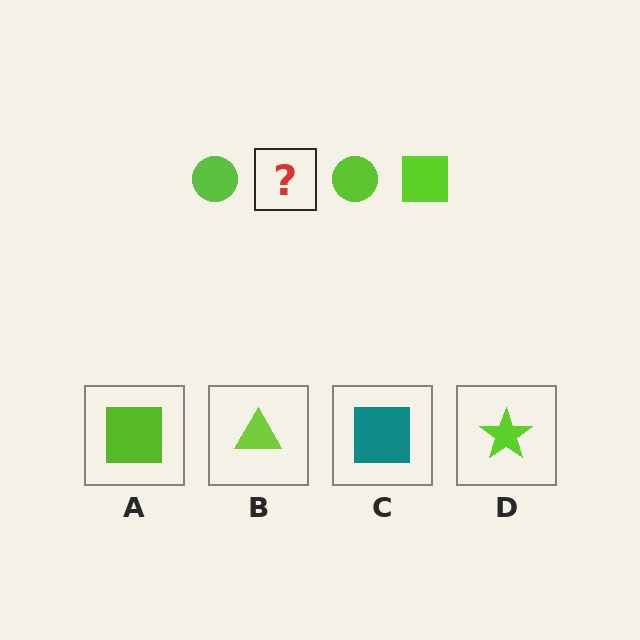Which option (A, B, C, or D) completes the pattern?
A.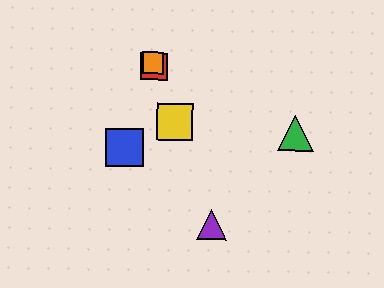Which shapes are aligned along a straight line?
The red square, the yellow square, the purple triangle, the orange square are aligned along a straight line.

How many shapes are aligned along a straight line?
4 shapes (the red square, the yellow square, the purple triangle, the orange square) are aligned along a straight line.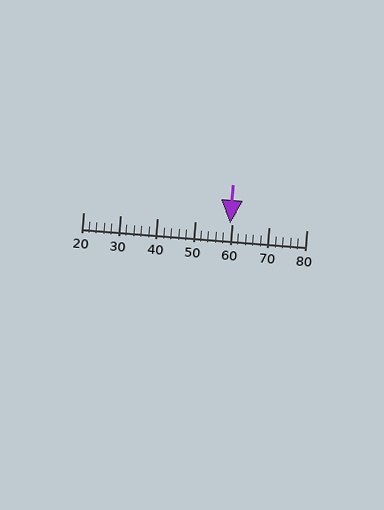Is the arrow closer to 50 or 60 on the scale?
The arrow is closer to 60.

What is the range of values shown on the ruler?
The ruler shows values from 20 to 80.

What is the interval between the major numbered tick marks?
The major tick marks are spaced 10 units apart.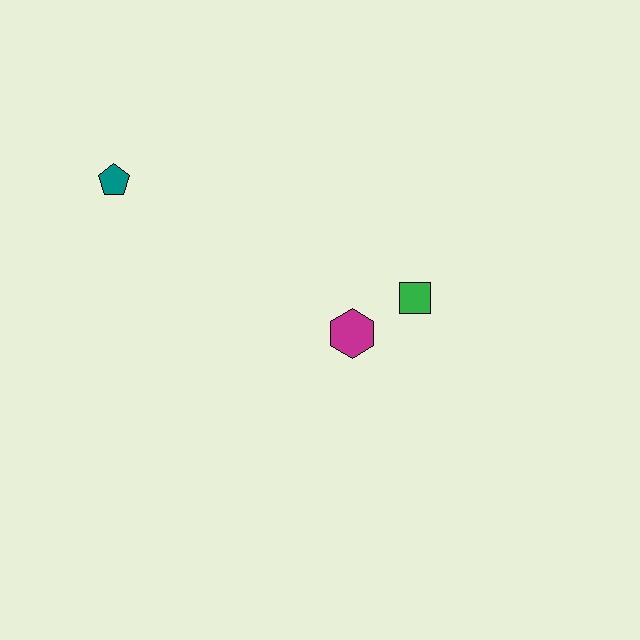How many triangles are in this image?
There are no triangles.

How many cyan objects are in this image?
There are no cyan objects.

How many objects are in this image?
There are 3 objects.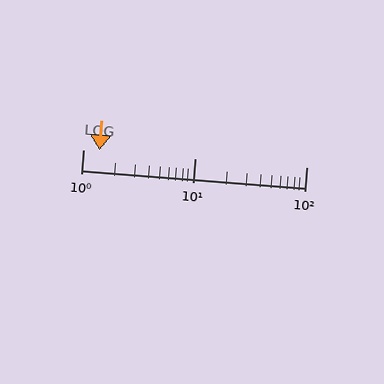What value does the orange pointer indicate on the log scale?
The pointer indicates approximately 1.4.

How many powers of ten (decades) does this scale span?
The scale spans 2 decades, from 1 to 100.